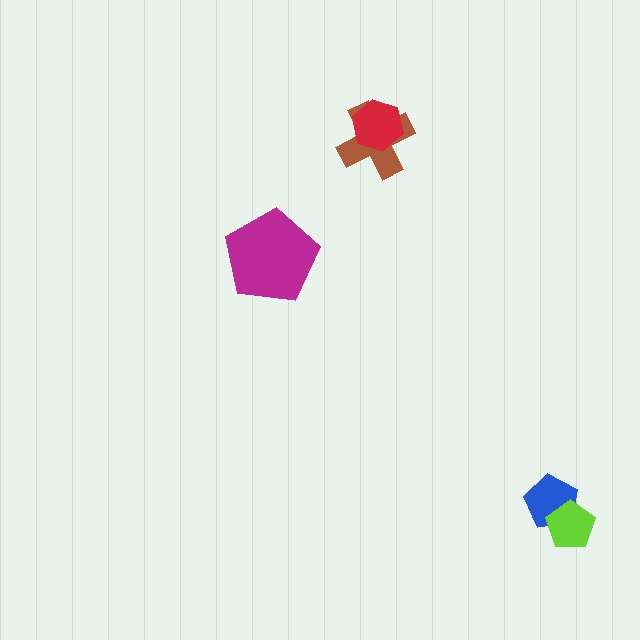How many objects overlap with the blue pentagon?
1 object overlaps with the blue pentagon.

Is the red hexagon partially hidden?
No, no other shape covers it.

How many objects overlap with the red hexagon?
1 object overlaps with the red hexagon.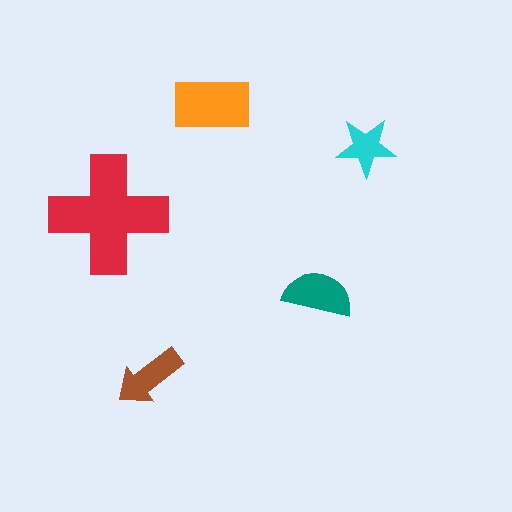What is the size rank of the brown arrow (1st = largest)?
4th.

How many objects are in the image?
There are 5 objects in the image.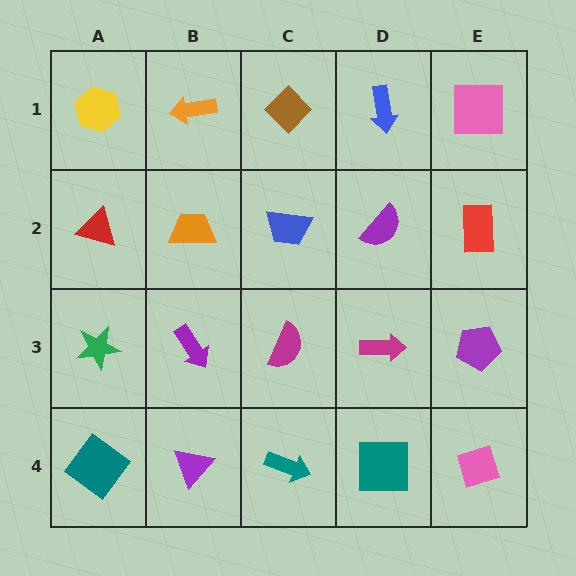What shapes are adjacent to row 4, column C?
A magenta semicircle (row 3, column C), a purple triangle (row 4, column B), a teal square (row 4, column D).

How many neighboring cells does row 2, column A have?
3.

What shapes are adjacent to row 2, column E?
A pink square (row 1, column E), a purple pentagon (row 3, column E), a purple semicircle (row 2, column D).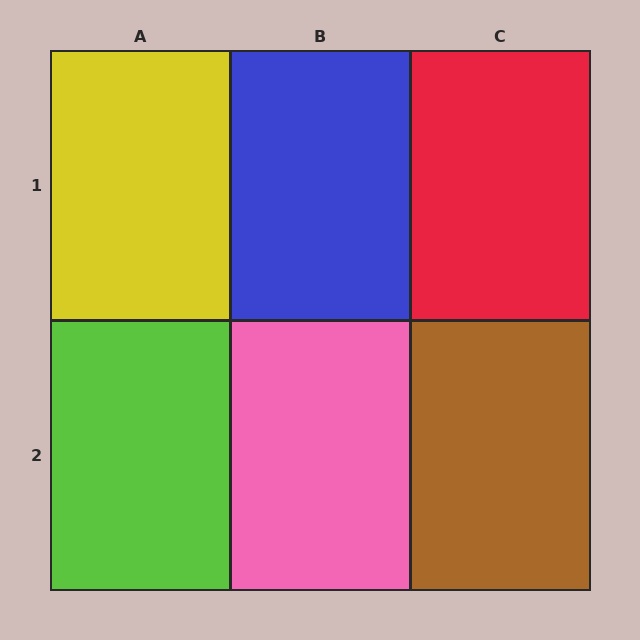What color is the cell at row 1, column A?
Yellow.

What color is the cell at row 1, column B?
Blue.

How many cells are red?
1 cell is red.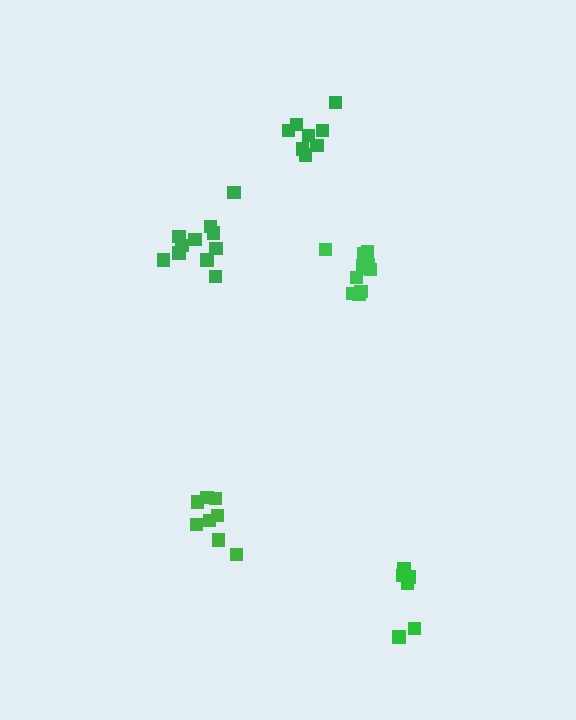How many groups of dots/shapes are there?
There are 5 groups.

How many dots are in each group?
Group 1: 11 dots, Group 2: 8 dots, Group 3: 8 dots, Group 4: 11 dots, Group 5: 6 dots (44 total).